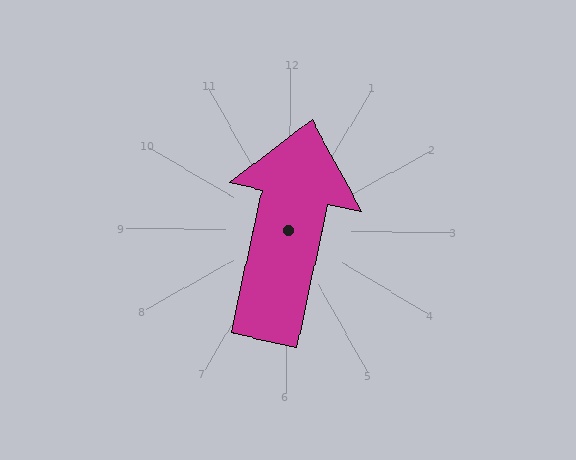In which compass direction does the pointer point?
North.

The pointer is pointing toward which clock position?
Roughly 12 o'clock.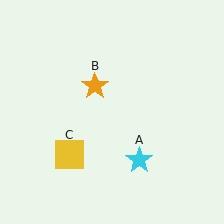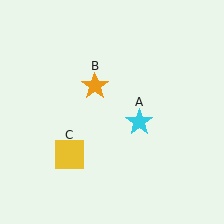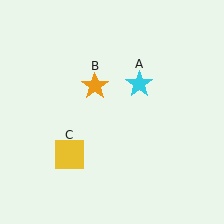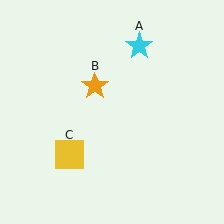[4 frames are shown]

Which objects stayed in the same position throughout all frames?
Orange star (object B) and yellow square (object C) remained stationary.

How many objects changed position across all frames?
1 object changed position: cyan star (object A).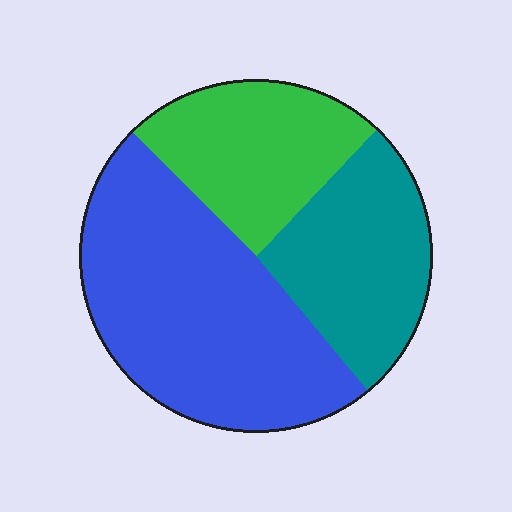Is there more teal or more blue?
Blue.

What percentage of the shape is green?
Green covers about 25% of the shape.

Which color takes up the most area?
Blue, at roughly 50%.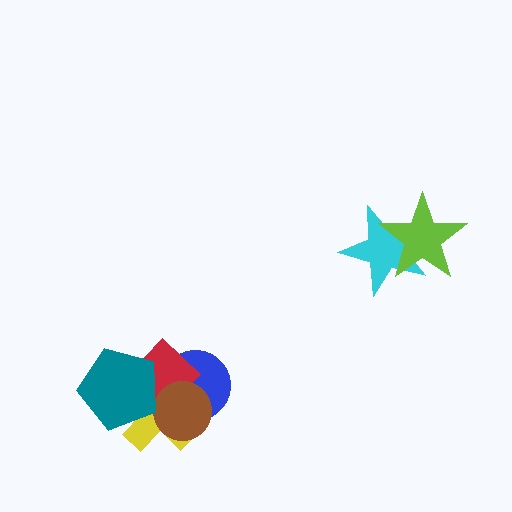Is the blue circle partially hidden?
Yes, it is partially covered by another shape.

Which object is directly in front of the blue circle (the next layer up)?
The yellow cross is directly in front of the blue circle.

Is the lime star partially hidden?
No, no other shape covers it.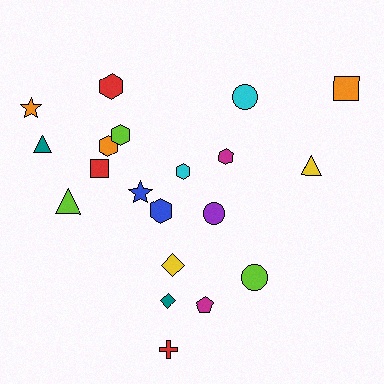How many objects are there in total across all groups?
There are 20 objects.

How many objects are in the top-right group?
There are 4 objects.